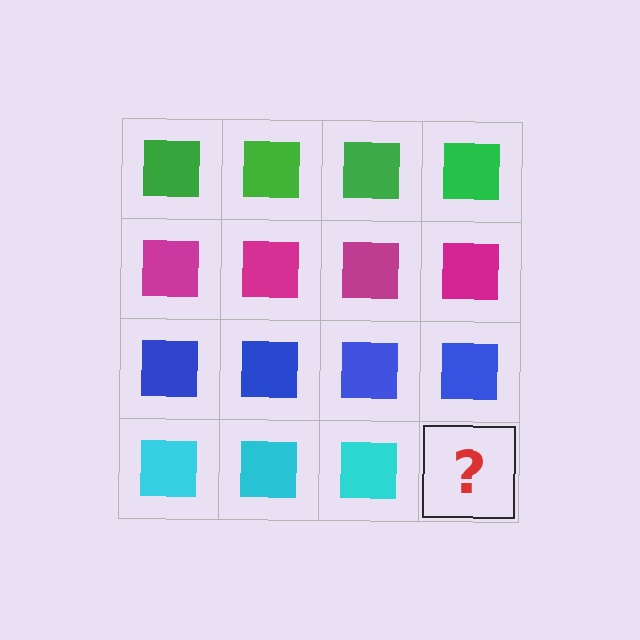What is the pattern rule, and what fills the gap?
The rule is that each row has a consistent color. The gap should be filled with a cyan square.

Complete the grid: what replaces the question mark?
The question mark should be replaced with a cyan square.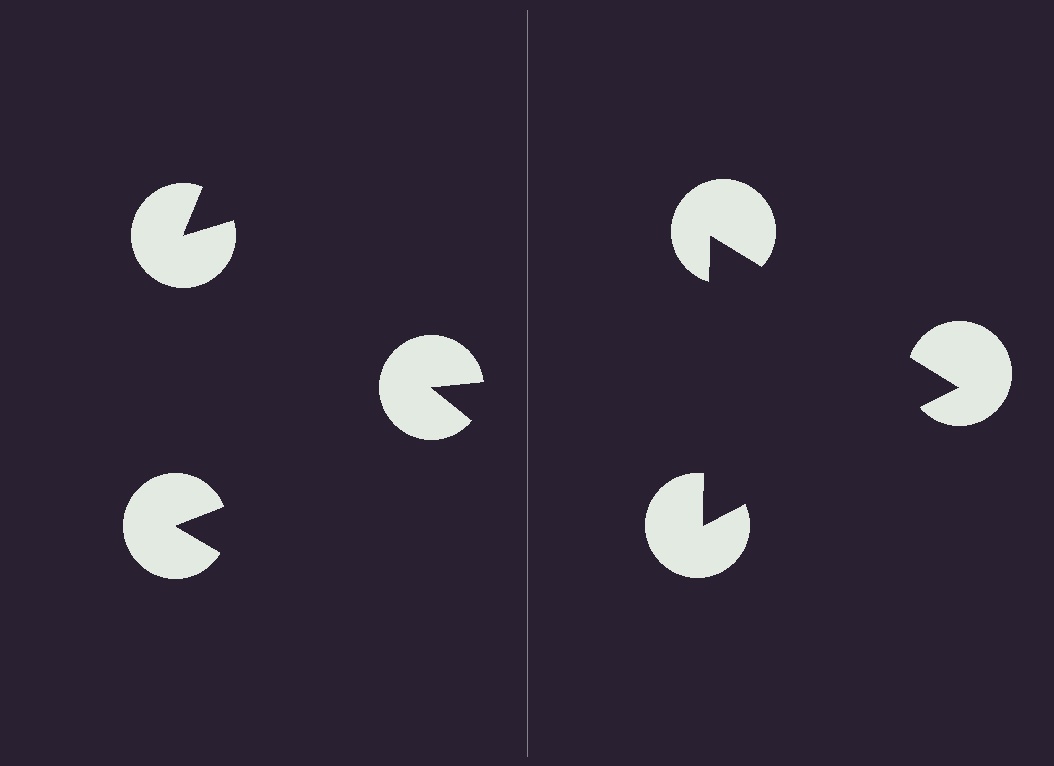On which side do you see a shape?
An illusory triangle appears on the right side. On the left side the wedge cuts are rotated, so no coherent shape forms.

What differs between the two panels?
The pac-man discs are positioned identically on both sides; only the wedge orientations differ. On the right they align to a triangle; on the left they are misaligned.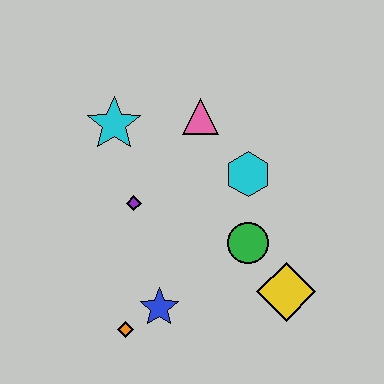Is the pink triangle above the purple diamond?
Yes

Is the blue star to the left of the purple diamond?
No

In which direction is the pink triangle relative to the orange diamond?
The pink triangle is above the orange diamond.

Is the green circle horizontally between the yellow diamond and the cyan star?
Yes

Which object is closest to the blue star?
The orange diamond is closest to the blue star.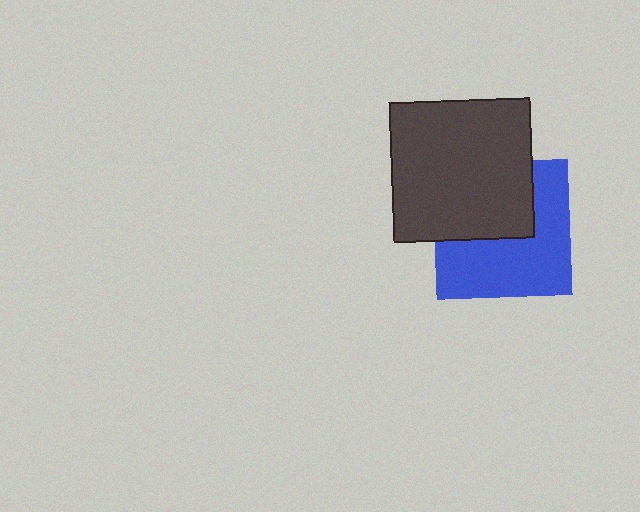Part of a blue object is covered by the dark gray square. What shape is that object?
It is a square.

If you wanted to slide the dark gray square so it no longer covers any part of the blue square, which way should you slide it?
Slide it up — that is the most direct way to separate the two shapes.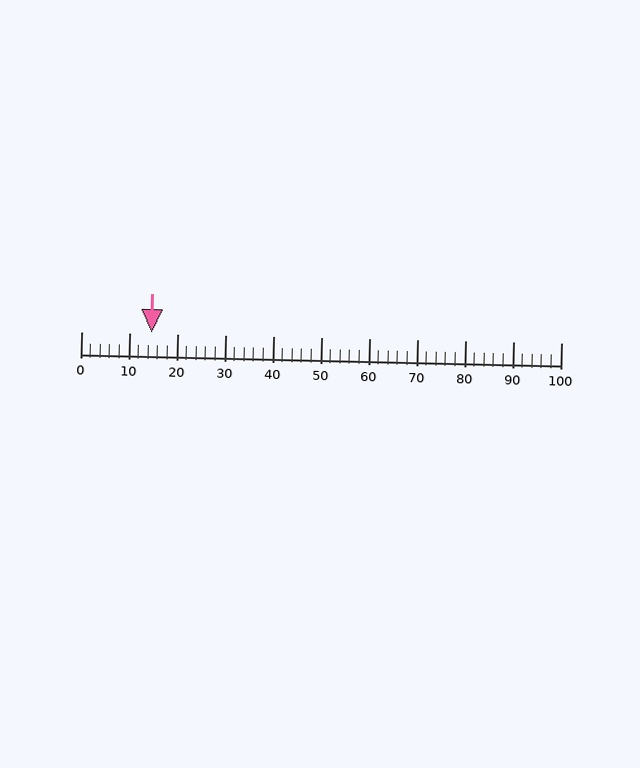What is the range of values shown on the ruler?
The ruler shows values from 0 to 100.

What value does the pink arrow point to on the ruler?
The pink arrow points to approximately 15.